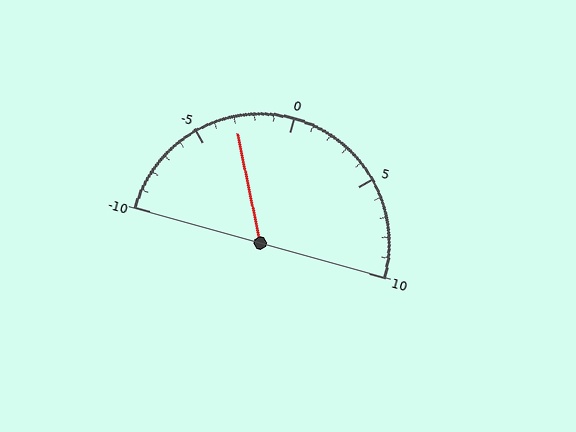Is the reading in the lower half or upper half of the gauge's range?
The reading is in the lower half of the range (-10 to 10).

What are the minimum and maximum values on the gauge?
The gauge ranges from -10 to 10.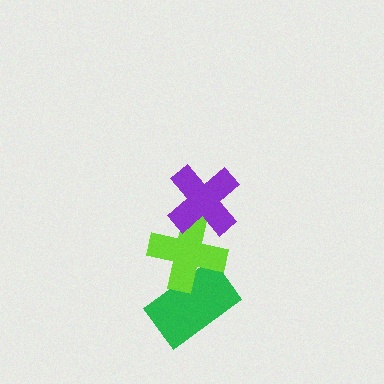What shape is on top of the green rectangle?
The lime cross is on top of the green rectangle.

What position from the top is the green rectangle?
The green rectangle is 3rd from the top.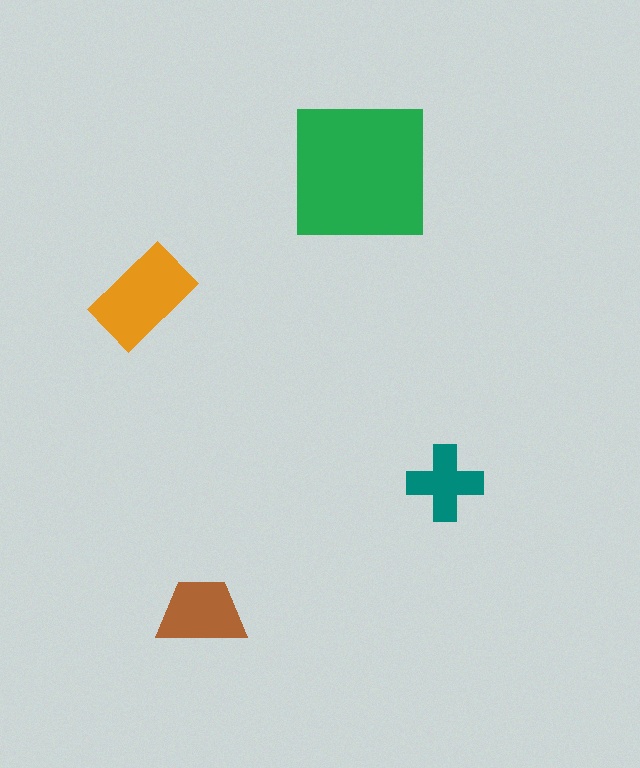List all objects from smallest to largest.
The teal cross, the brown trapezoid, the orange rectangle, the green square.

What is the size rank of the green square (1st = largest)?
1st.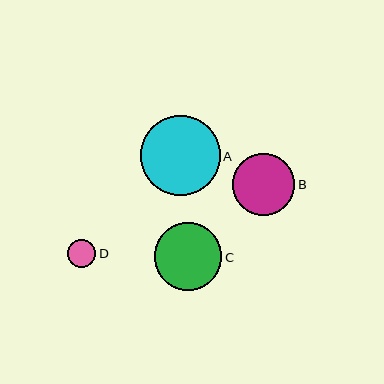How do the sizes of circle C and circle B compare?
Circle C and circle B are approximately the same size.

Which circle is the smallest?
Circle D is the smallest with a size of approximately 28 pixels.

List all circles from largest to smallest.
From largest to smallest: A, C, B, D.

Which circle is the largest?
Circle A is the largest with a size of approximately 80 pixels.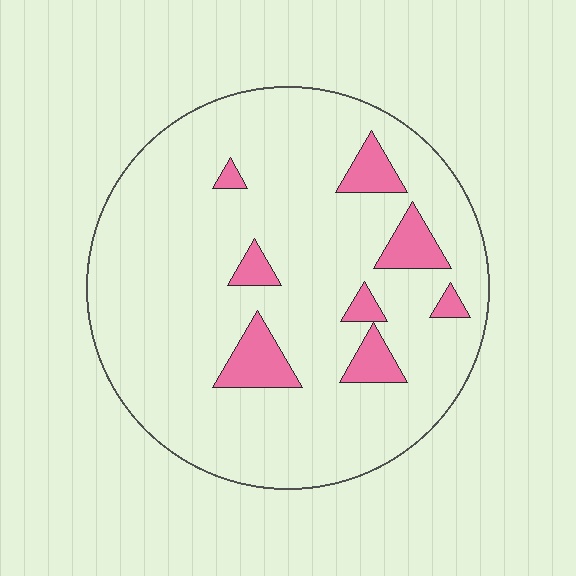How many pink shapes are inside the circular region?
8.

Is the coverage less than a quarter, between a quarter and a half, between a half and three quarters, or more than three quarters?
Less than a quarter.